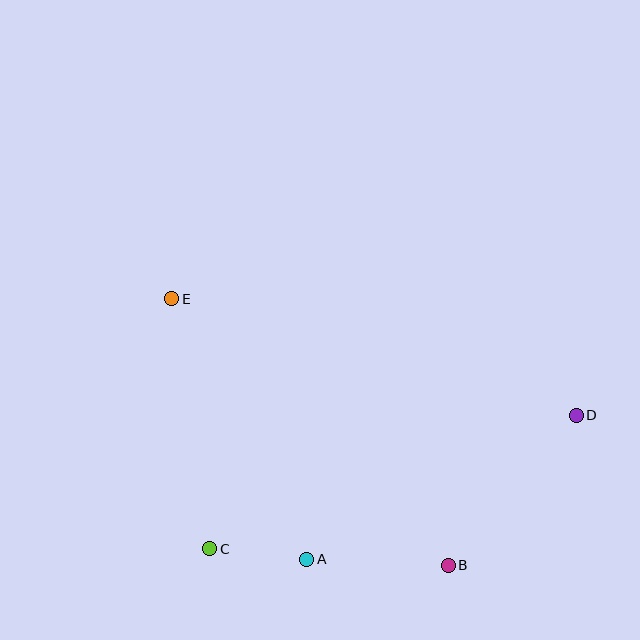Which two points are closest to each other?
Points A and C are closest to each other.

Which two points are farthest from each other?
Points D and E are farthest from each other.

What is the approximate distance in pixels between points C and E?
The distance between C and E is approximately 253 pixels.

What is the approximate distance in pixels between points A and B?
The distance between A and B is approximately 142 pixels.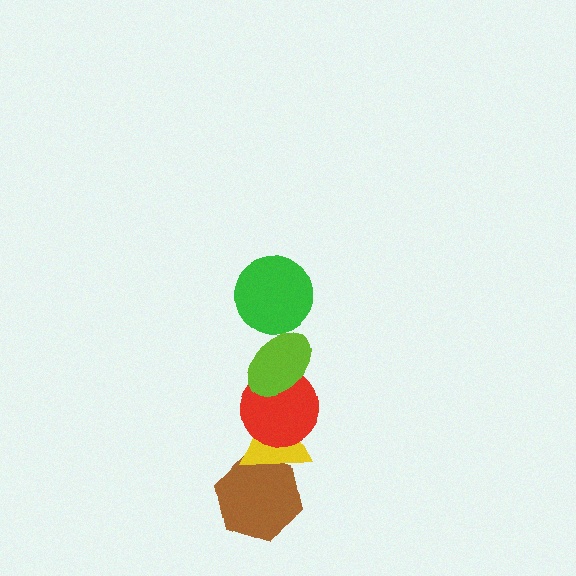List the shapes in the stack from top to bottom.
From top to bottom: the green circle, the lime ellipse, the red circle, the yellow triangle, the brown hexagon.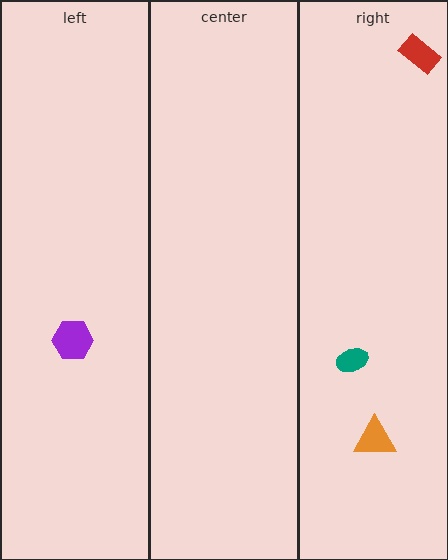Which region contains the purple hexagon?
The left region.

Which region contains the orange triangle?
The right region.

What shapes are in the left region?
The purple hexagon.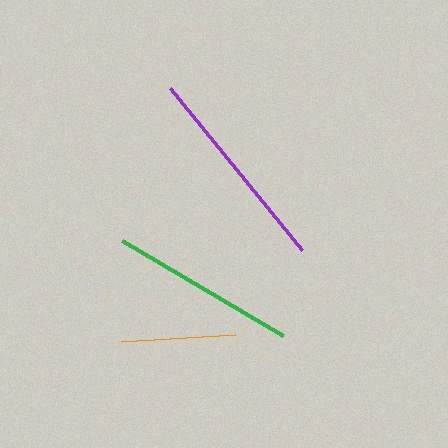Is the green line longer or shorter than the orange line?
The green line is longer than the orange line.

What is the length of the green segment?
The green segment is approximately 187 pixels long.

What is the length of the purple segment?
The purple segment is approximately 209 pixels long.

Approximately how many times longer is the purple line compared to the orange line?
The purple line is approximately 1.8 times the length of the orange line.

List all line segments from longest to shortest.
From longest to shortest: purple, green, orange.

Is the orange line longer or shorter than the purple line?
The purple line is longer than the orange line.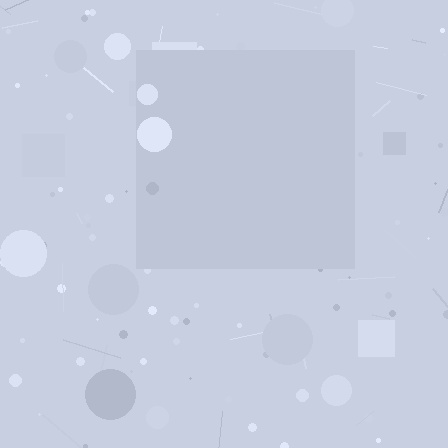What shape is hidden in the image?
A square is hidden in the image.